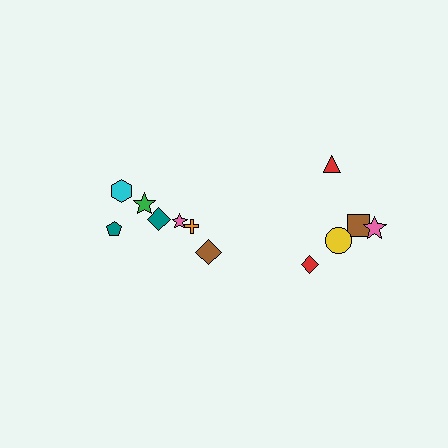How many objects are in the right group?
There are 5 objects.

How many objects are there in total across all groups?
There are 12 objects.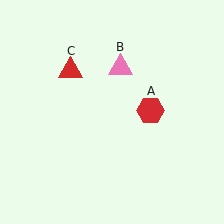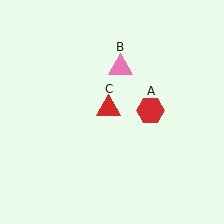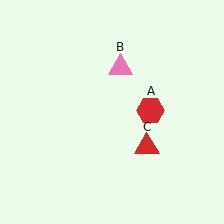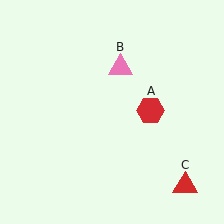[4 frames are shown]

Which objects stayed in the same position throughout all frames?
Red hexagon (object A) and pink triangle (object B) remained stationary.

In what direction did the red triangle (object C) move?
The red triangle (object C) moved down and to the right.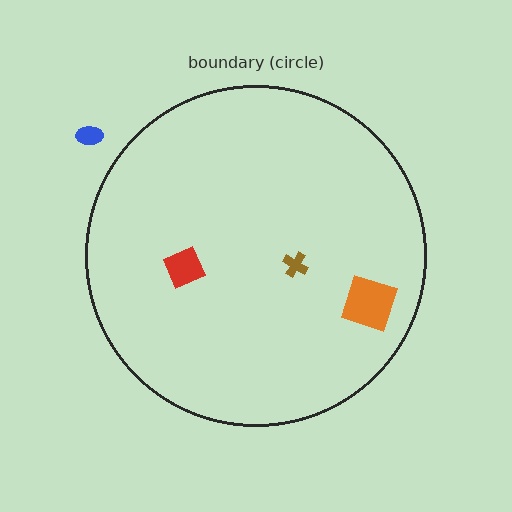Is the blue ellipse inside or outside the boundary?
Outside.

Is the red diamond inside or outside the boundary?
Inside.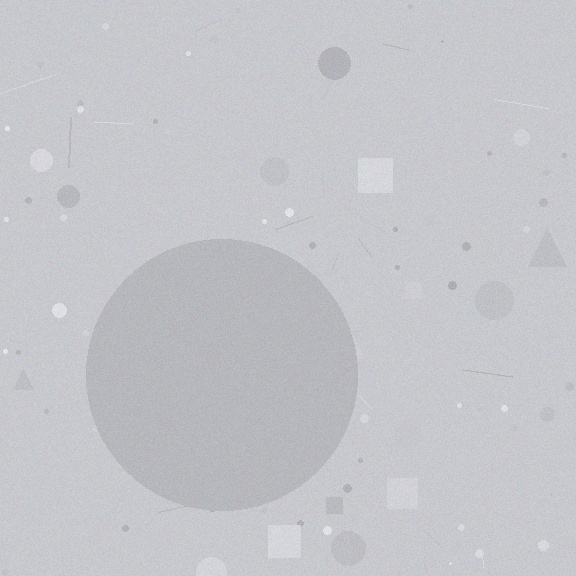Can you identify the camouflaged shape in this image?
The camouflaged shape is a circle.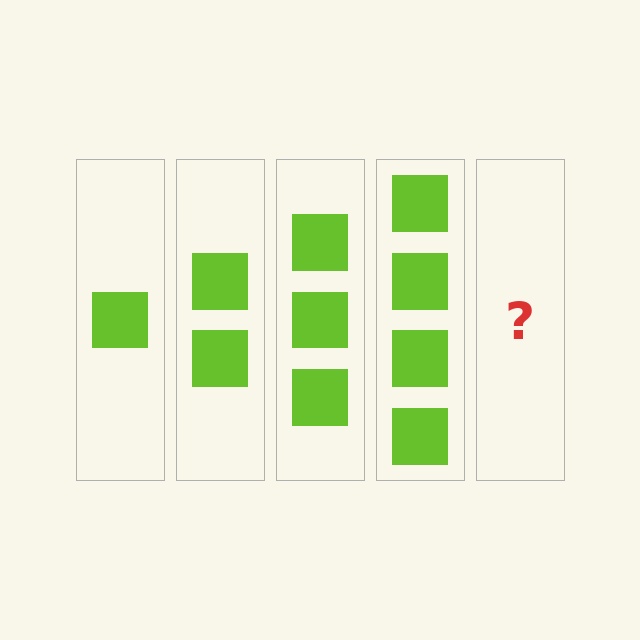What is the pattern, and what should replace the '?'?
The pattern is that each step adds one more square. The '?' should be 5 squares.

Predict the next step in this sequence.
The next step is 5 squares.